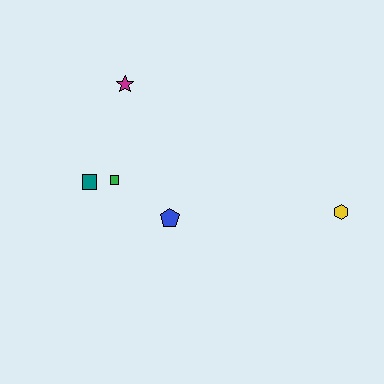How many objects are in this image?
There are 5 objects.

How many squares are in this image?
There are 2 squares.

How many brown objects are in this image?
There are no brown objects.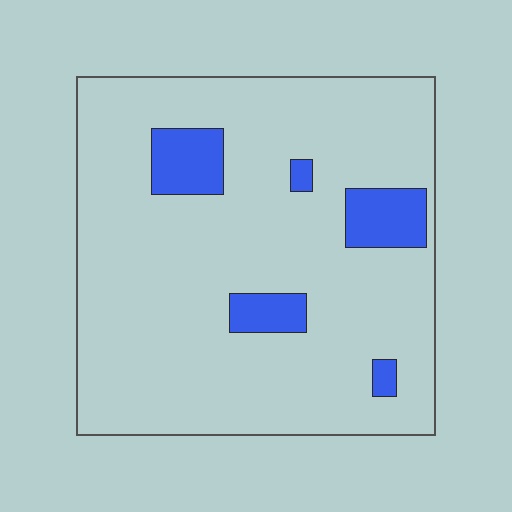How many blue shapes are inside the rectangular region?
5.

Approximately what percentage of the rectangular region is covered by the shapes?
Approximately 10%.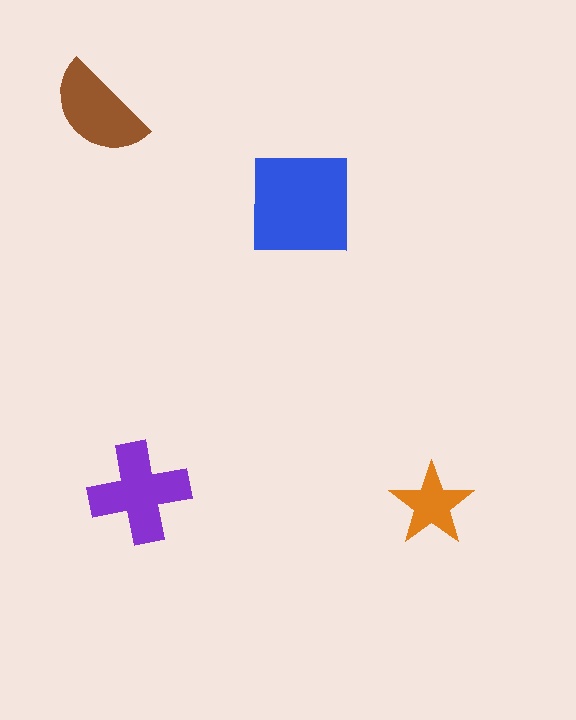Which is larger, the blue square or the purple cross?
The blue square.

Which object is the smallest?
The orange star.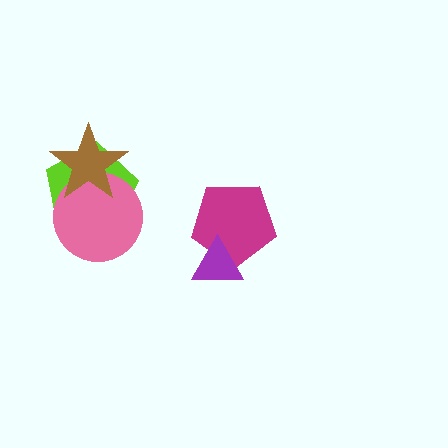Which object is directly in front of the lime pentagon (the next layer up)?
The pink circle is directly in front of the lime pentagon.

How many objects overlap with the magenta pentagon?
1 object overlaps with the magenta pentagon.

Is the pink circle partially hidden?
Yes, it is partially covered by another shape.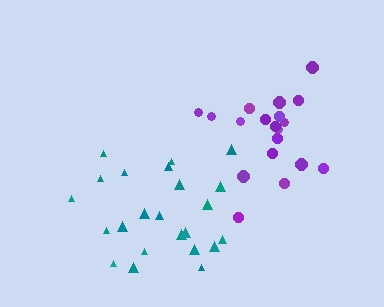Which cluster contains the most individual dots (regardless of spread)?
Teal (23).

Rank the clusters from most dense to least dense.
purple, teal.